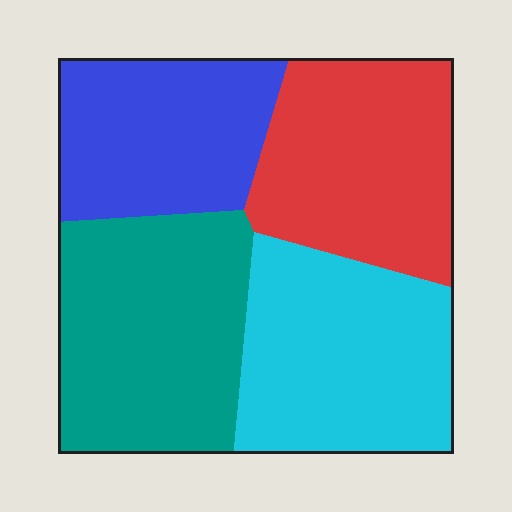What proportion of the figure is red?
Red takes up about one quarter (1/4) of the figure.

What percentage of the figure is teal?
Teal covers about 30% of the figure.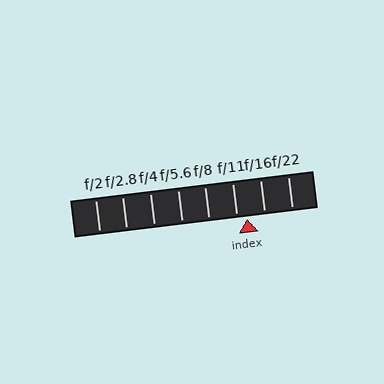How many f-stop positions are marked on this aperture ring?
There are 8 f-stop positions marked.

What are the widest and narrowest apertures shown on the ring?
The widest aperture shown is f/2 and the narrowest is f/22.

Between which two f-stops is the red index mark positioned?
The index mark is between f/11 and f/16.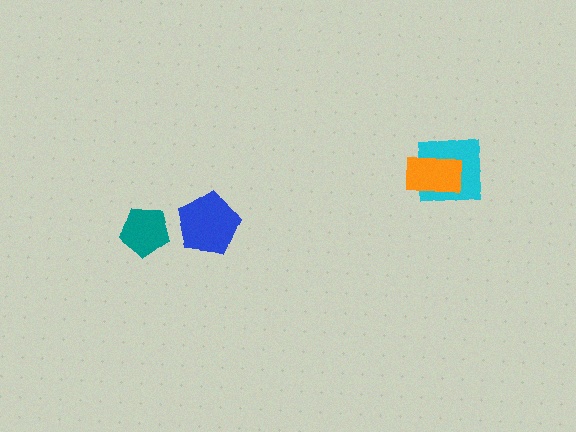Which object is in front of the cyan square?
The orange rectangle is in front of the cyan square.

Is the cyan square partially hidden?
Yes, it is partially covered by another shape.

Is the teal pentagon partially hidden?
No, no other shape covers it.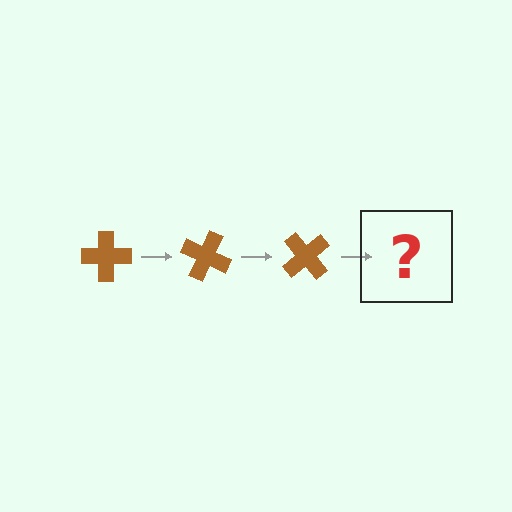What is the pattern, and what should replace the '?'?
The pattern is that the cross rotates 25 degrees each step. The '?' should be a brown cross rotated 75 degrees.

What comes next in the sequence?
The next element should be a brown cross rotated 75 degrees.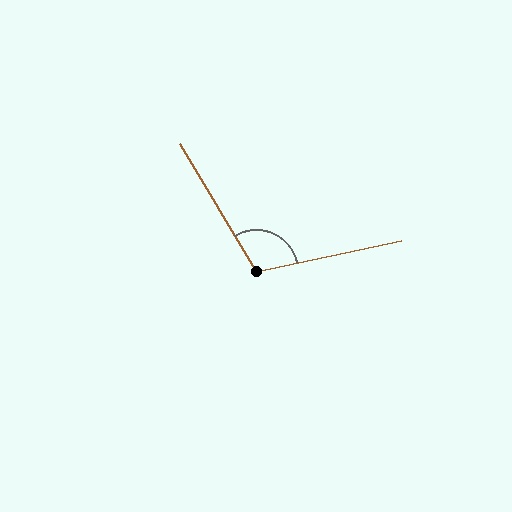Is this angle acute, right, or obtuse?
It is obtuse.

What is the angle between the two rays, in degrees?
Approximately 109 degrees.